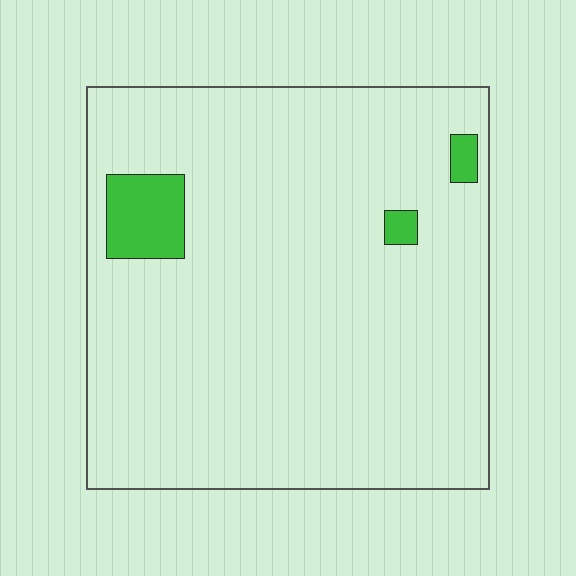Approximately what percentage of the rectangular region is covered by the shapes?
Approximately 5%.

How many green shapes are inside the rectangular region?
3.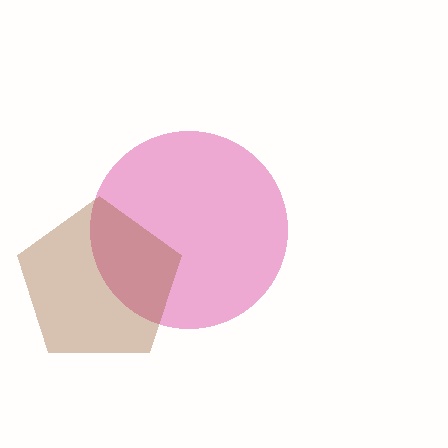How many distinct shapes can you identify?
There are 2 distinct shapes: a magenta circle, a brown pentagon.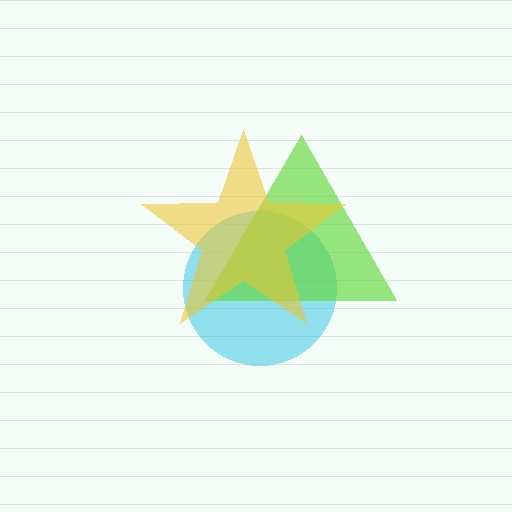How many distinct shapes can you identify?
There are 3 distinct shapes: a cyan circle, a lime triangle, a yellow star.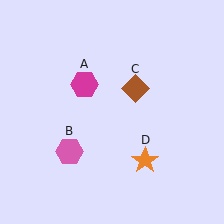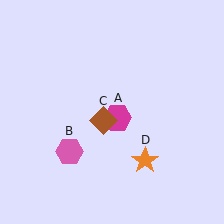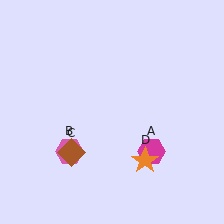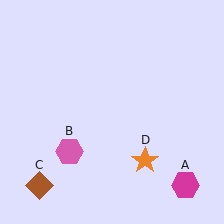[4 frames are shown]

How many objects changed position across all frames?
2 objects changed position: magenta hexagon (object A), brown diamond (object C).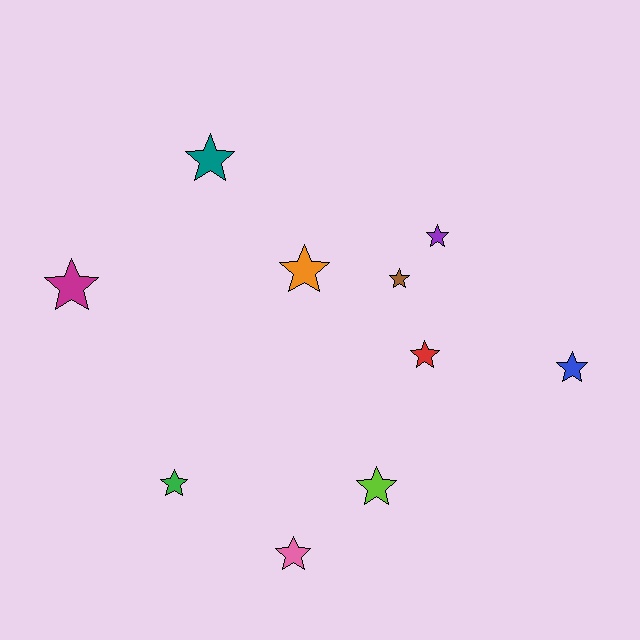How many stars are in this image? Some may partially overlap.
There are 10 stars.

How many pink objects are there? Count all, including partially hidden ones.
There is 1 pink object.